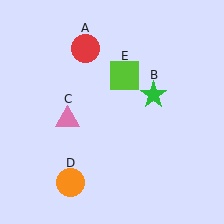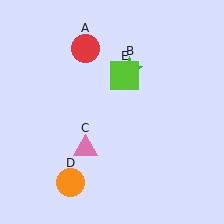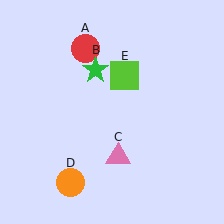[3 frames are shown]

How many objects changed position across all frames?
2 objects changed position: green star (object B), pink triangle (object C).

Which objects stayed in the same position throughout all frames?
Red circle (object A) and orange circle (object D) and lime square (object E) remained stationary.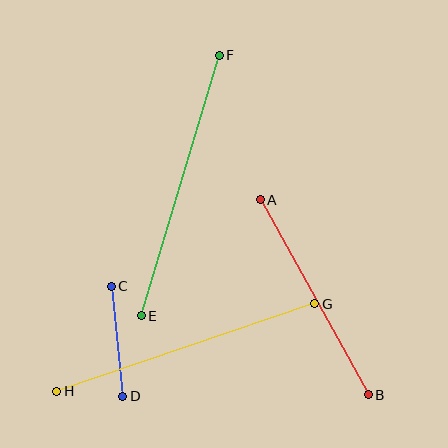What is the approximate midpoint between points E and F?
The midpoint is at approximately (180, 185) pixels.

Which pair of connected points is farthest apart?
Points G and H are farthest apart.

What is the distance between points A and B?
The distance is approximately 223 pixels.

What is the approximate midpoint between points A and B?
The midpoint is at approximately (314, 297) pixels.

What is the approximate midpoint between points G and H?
The midpoint is at approximately (186, 347) pixels.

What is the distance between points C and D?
The distance is approximately 111 pixels.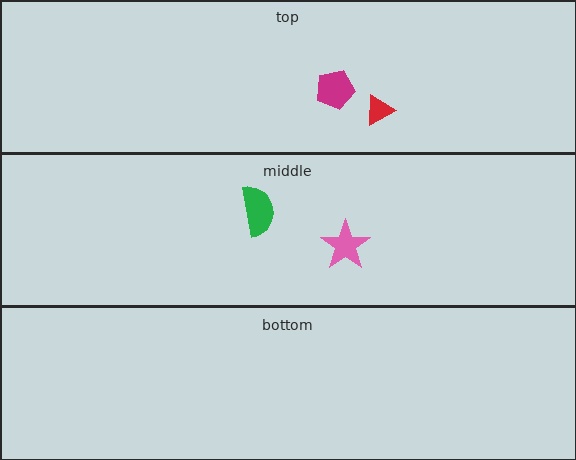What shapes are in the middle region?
The green semicircle, the pink star.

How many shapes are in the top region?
2.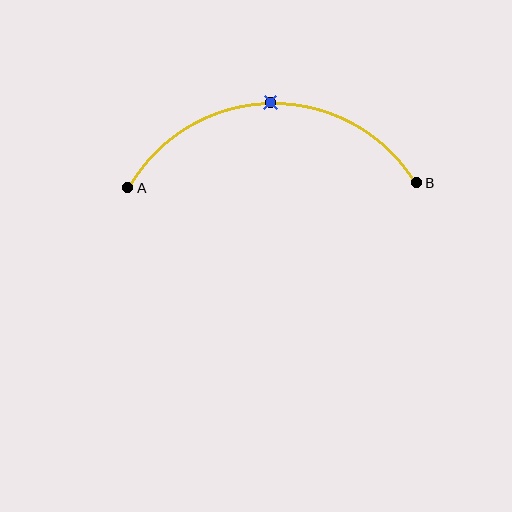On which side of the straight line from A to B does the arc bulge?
The arc bulges above the straight line connecting A and B.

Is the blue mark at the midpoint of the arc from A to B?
Yes. The blue mark lies on the arc at equal arc-length from both A and B — it is the arc midpoint.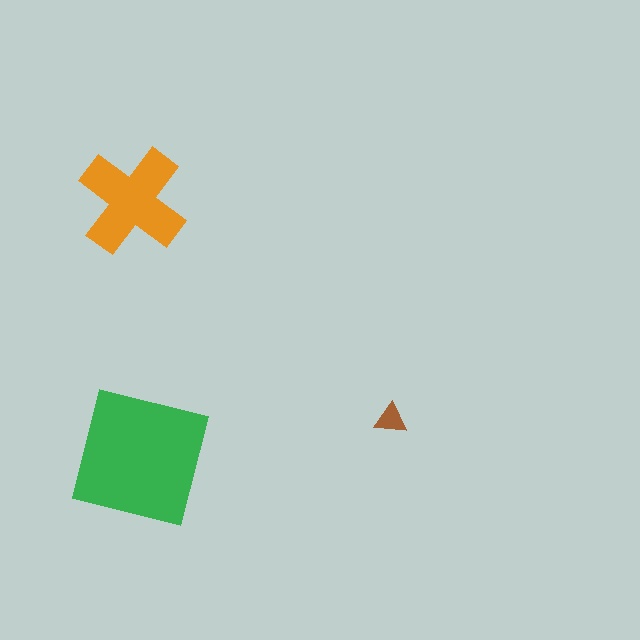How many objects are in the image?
There are 3 objects in the image.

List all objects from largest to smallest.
The green square, the orange cross, the brown triangle.